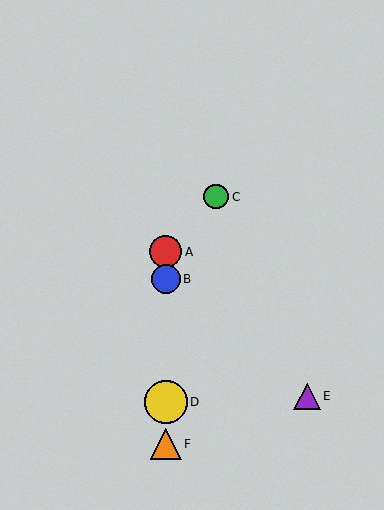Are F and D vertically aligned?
Yes, both are at x≈166.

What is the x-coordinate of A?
Object A is at x≈166.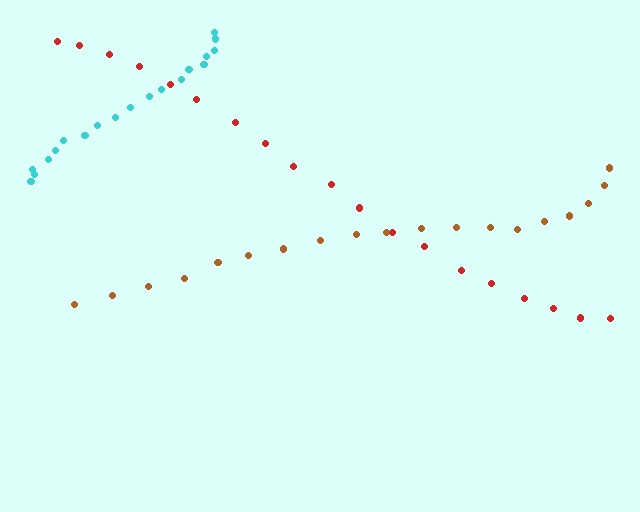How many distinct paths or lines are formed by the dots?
There are 3 distinct paths.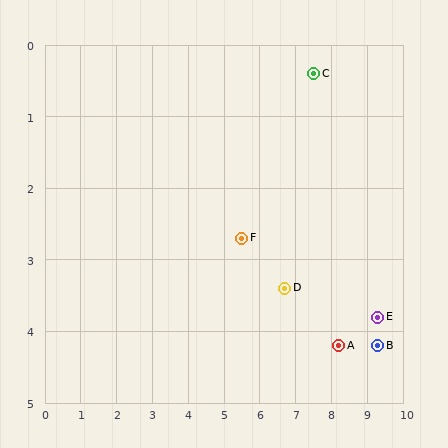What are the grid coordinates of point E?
Point E is at approximately (9.3, 3.8).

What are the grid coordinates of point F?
Point F is at approximately (5.5, 2.7).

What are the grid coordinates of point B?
Point B is at approximately (9.3, 4.2).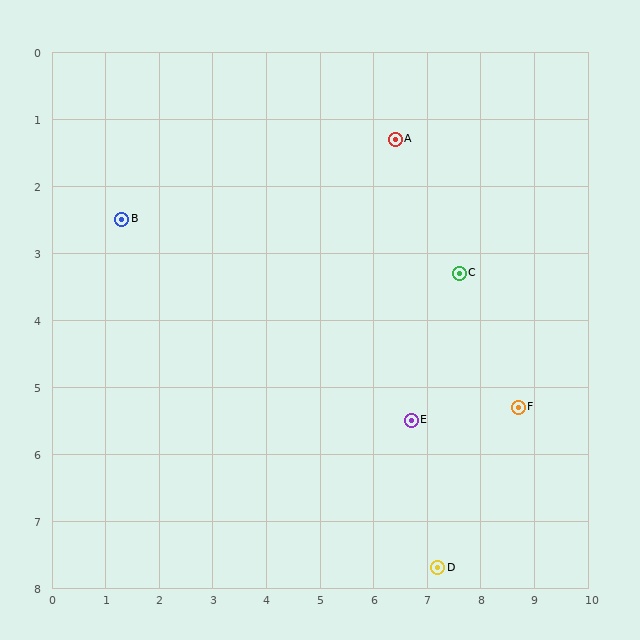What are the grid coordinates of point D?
Point D is at approximately (7.2, 7.7).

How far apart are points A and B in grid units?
Points A and B are about 5.2 grid units apart.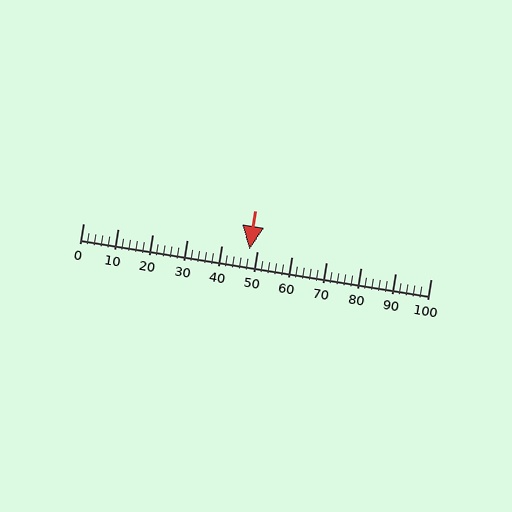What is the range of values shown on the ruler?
The ruler shows values from 0 to 100.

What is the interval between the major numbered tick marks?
The major tick marks are spaced 10 units apart.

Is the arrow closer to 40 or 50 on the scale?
The arrow is closer to 50.